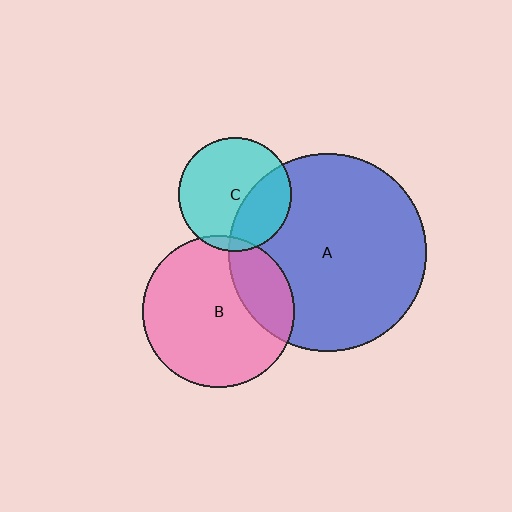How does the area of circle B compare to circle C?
Approximately 1.8 times.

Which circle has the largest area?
Circle A (blue).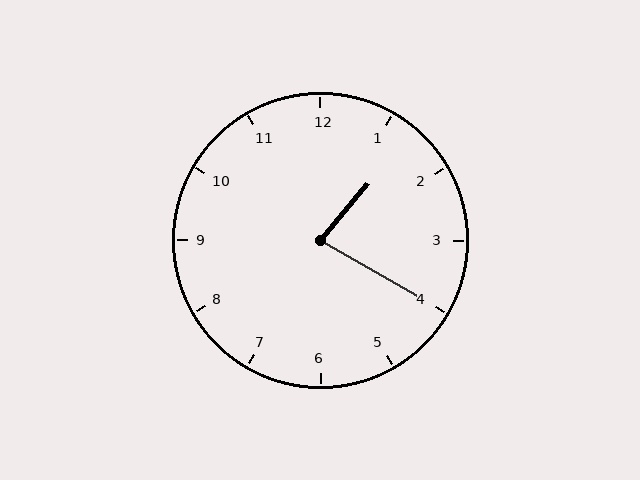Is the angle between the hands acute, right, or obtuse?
It is acute.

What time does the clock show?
1:20.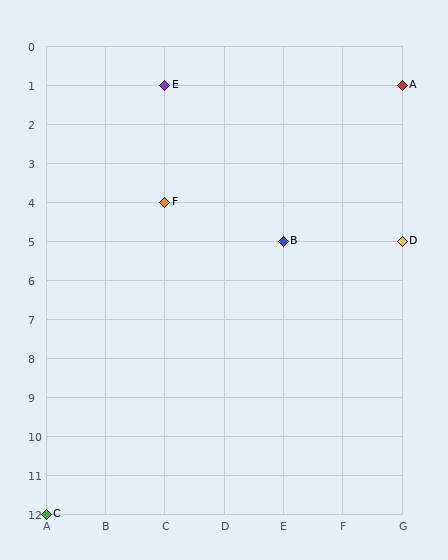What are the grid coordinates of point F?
Point F is at grid coordinates (C, 4).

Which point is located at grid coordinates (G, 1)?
Point A is at (G, 1).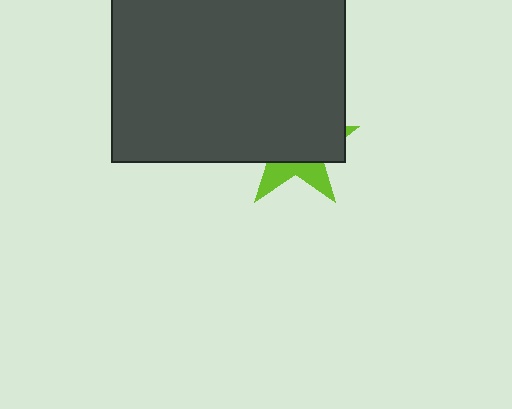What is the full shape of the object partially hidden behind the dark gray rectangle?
The partially hidden object is a lime star.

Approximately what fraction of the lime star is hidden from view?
Roughly 69% of the lime star is hidden behind the dark gray rectangle.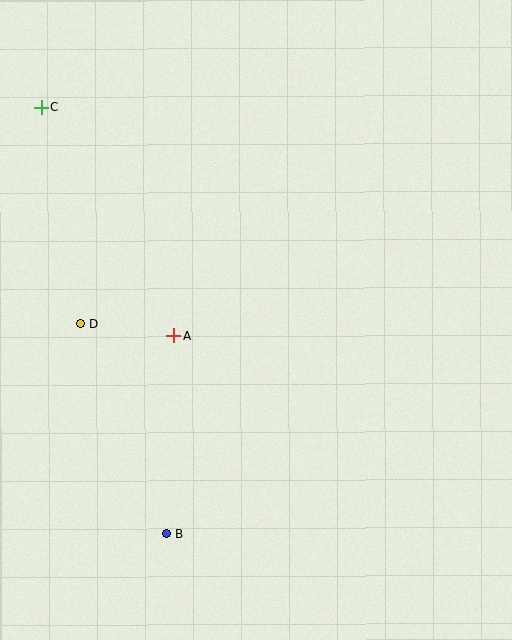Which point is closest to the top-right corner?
Point A is closest to the top-right corner.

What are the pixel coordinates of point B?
Point B is at (166, 534).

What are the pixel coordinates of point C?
Point C is at (41, 107).